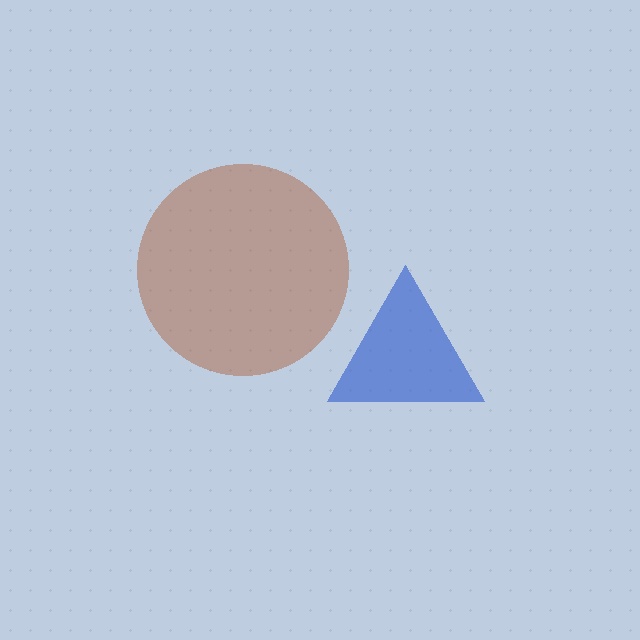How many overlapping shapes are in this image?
There are 2 overlapping shapes in the image.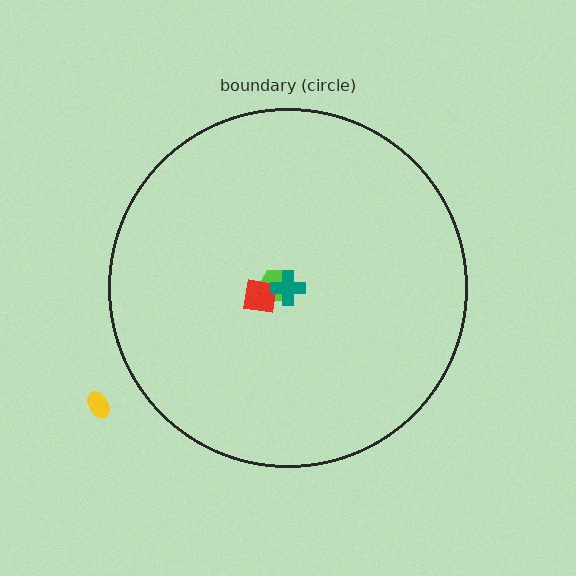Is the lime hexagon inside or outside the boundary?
Inside.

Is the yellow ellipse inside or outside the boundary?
Outside.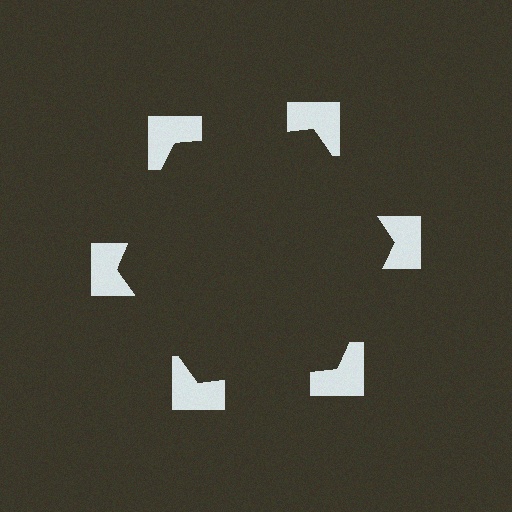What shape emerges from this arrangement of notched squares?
An illusory hexagon — its edges are inferred from the aligned wedge cuts in the notched squares, not physically drawn.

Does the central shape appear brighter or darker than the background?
It typically appears slightly darker than the background, even though no actual brightness change is drawn.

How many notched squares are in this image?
There are 6 — one at each vertex of the illusory hexagon.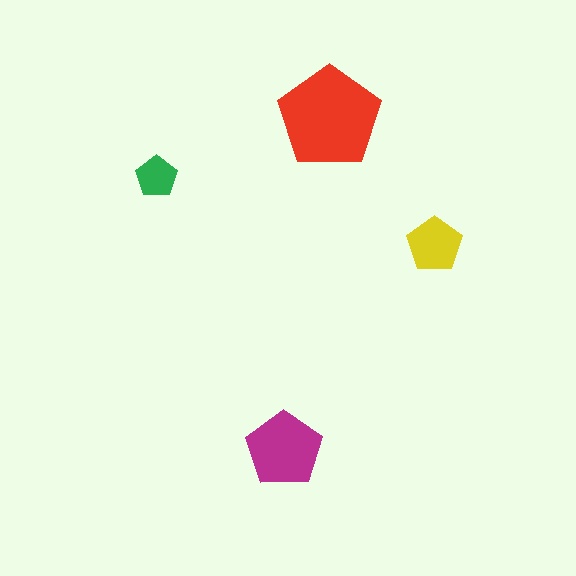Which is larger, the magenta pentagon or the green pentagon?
The magenta one.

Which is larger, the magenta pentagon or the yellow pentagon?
The magenta one.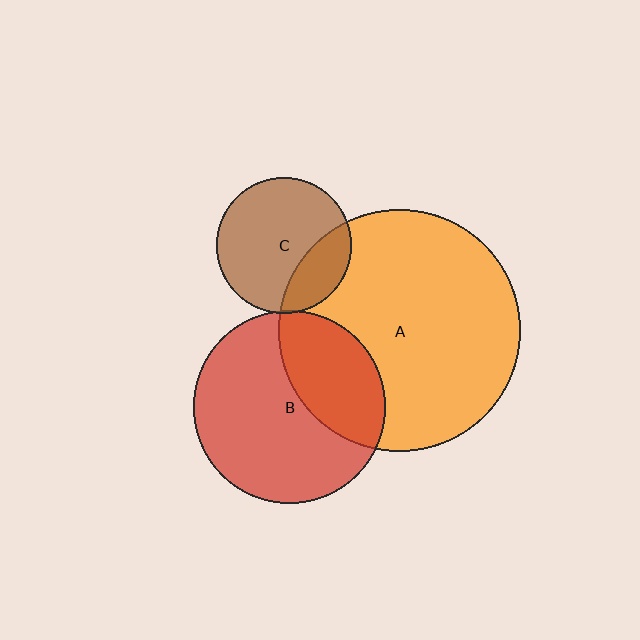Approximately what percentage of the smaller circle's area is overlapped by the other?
Approximately 35%.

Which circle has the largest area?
Circle A (orange).